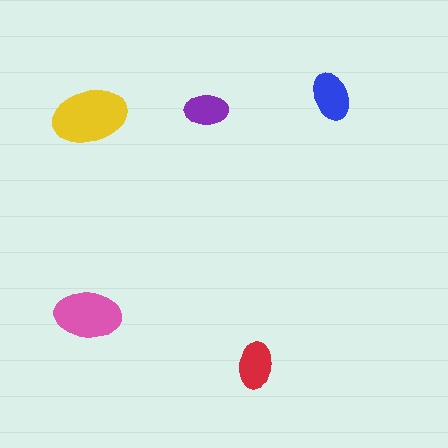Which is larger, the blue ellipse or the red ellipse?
The blue one.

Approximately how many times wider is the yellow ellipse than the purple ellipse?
About 1.5 times wider.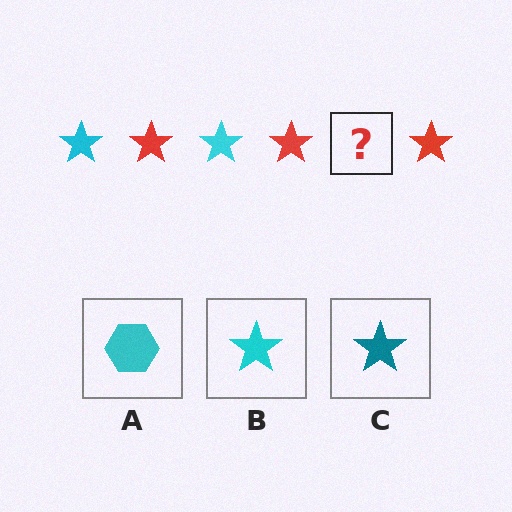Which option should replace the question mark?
Option B.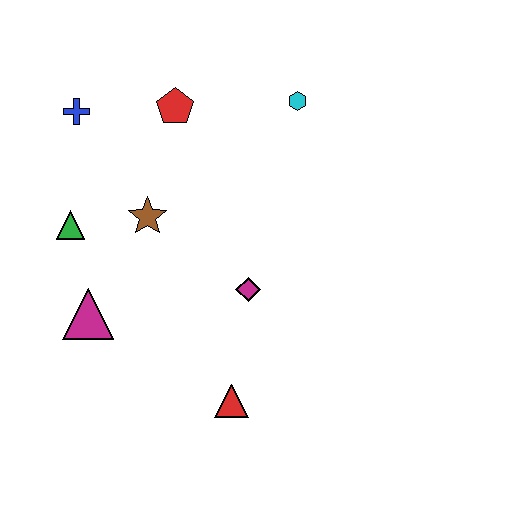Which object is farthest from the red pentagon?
The red triangle is farthest from the red pentagon.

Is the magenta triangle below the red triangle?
No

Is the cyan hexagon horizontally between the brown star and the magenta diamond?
No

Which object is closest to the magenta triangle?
The green triangle is closest to the magenta triangle.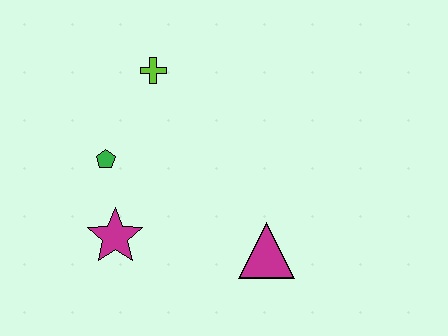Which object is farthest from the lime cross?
The magenta triangle is farthest from the lime cross.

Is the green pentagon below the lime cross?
Yes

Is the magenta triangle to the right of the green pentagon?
Yes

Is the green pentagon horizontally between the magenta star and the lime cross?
No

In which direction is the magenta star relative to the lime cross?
The magenta star is below the lime cross.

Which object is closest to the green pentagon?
The magenta star is closest to the green pentagon.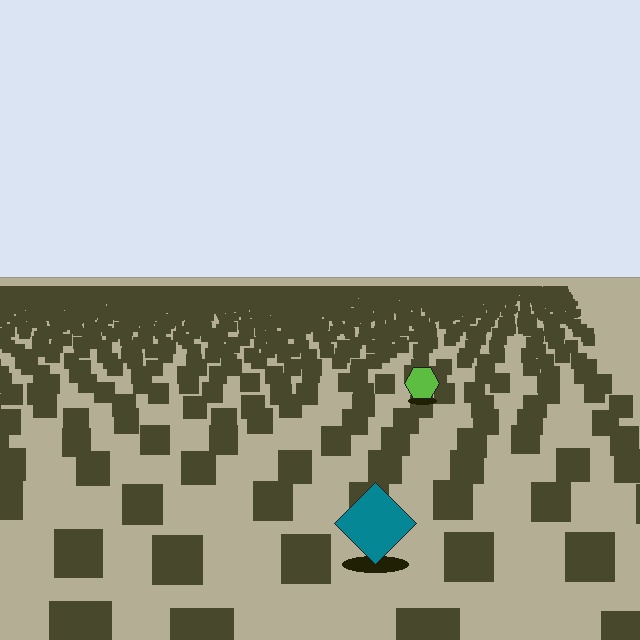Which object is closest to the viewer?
The teal diamond is closest. The texture marks near it are larger and more spread out.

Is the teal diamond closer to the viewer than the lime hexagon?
Yes. The teal diamond is closer — you can tell from the texture gradient: the ground texture is coarser near it.